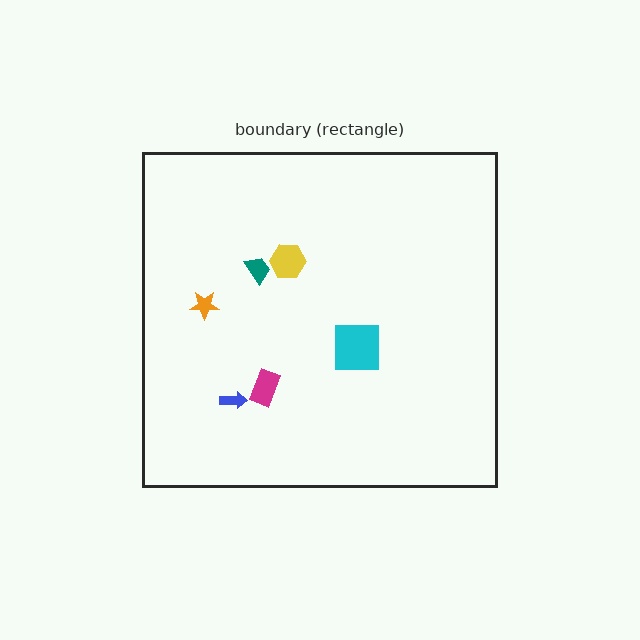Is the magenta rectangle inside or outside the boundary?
Inside.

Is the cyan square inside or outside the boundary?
Inside.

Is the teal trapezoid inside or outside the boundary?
Inside.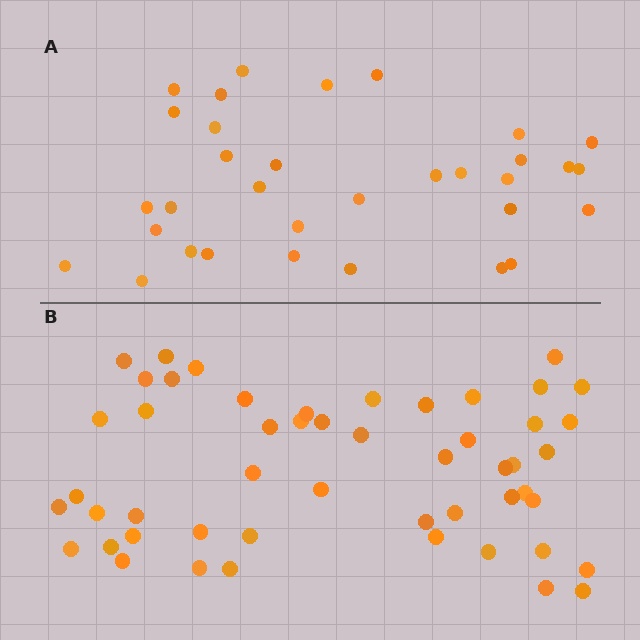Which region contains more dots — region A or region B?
Region B (the bottom region) has more dots.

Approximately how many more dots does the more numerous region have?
Region B has approximately 20 more dots than region A.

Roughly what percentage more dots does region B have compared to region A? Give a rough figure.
About 55% more.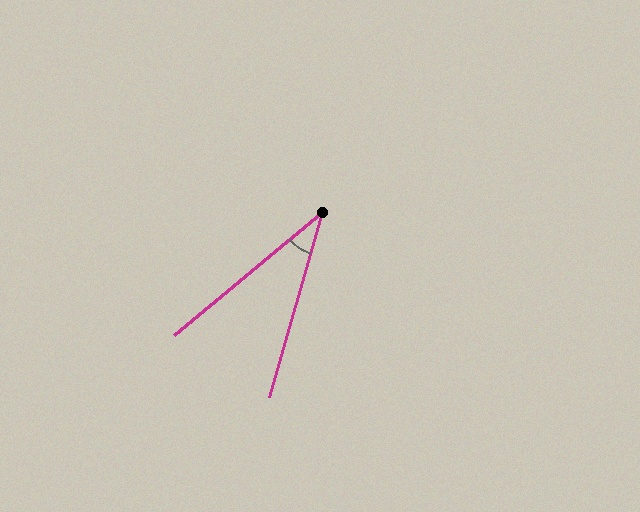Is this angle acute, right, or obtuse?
It is acute.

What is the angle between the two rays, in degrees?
Approximately 34 degrees.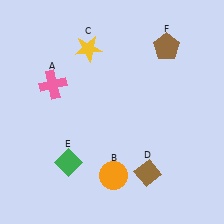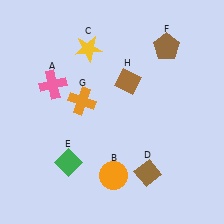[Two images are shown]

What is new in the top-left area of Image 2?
An orange cross (G) was added in the top-left area of Image 2.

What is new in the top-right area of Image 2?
A brown diamond (H) was added in the top-right area of Image 2.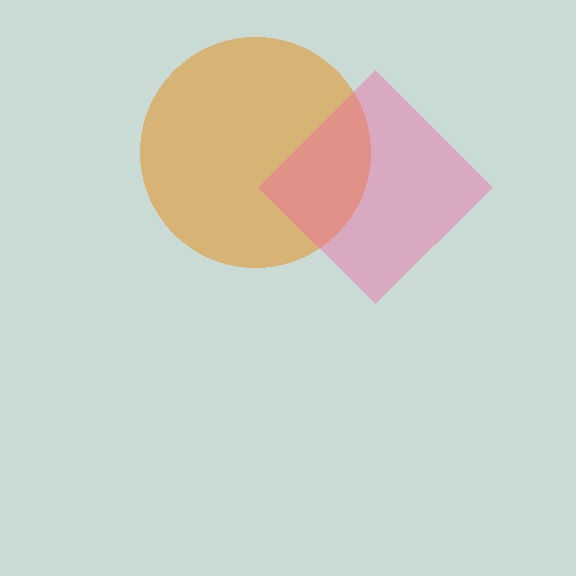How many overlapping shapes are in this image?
There are 2 overlapping shapes in the image.